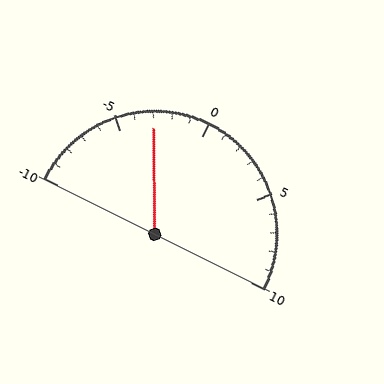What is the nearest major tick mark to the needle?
The nearest major tick mark is -5.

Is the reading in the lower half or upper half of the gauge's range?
The reading is in the lower half of the range (-10 to 10).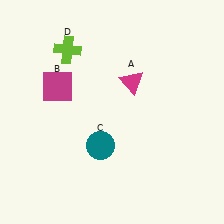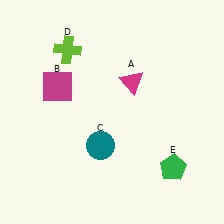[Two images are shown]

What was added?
A green pentagon (E) was added in Image 2.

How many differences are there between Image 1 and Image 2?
There is 1 difference between the two images.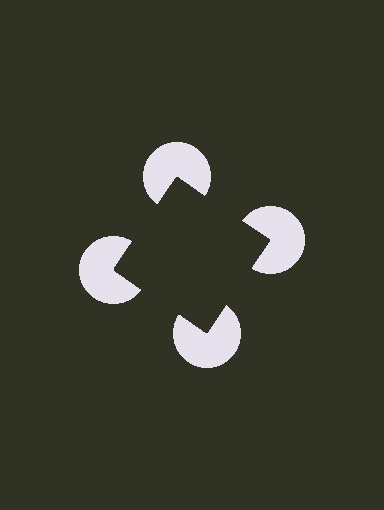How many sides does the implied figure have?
4 sides.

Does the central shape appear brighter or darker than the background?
It typically appears slightly darker than the background, even though no actual brightness change is drawn.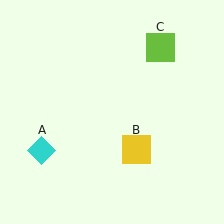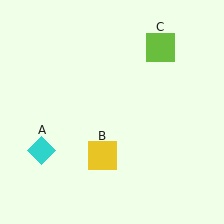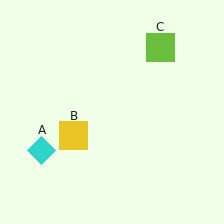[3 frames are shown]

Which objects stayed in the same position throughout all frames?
Cyan diamond (object A) and lime square (object C) remained stationary.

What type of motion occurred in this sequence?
The yellow square (object B) rotated clockwise around the center of the scene.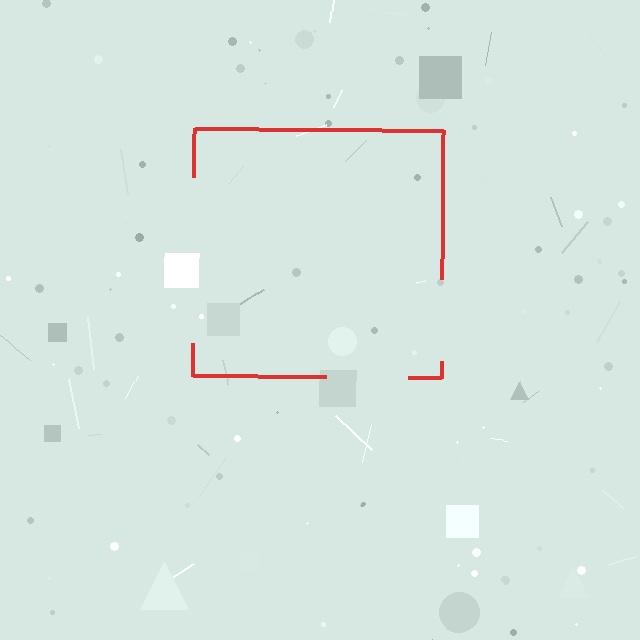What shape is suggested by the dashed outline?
The dashed outline suggests a square.